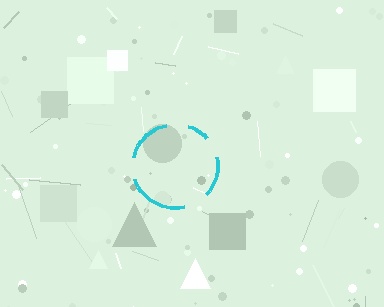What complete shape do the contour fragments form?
The contour fragments form a circle.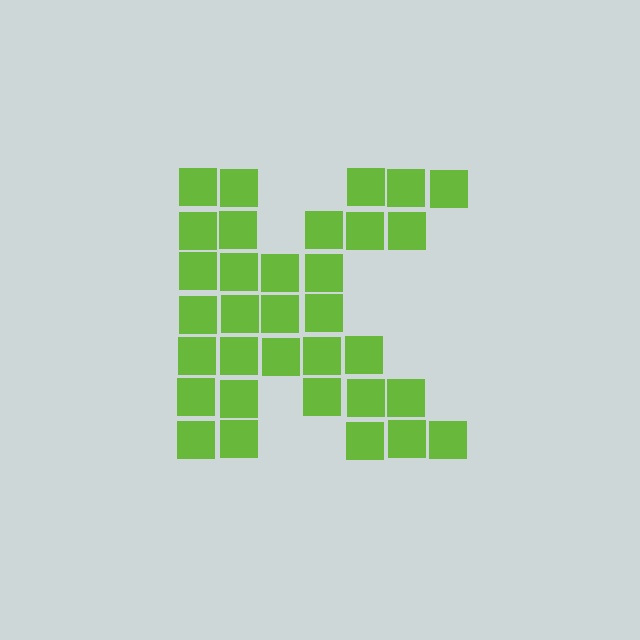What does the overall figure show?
The overall figure shows the letter K.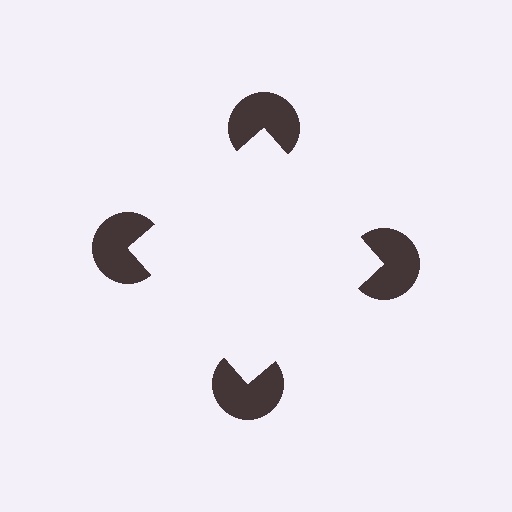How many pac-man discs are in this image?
There are 4 — one at each vertex of the illusory square.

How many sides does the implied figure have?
4 sides.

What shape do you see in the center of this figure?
An illusory square — its edges are inferred from the aligned wedge cuts in the pac-man discs, not physically drawn.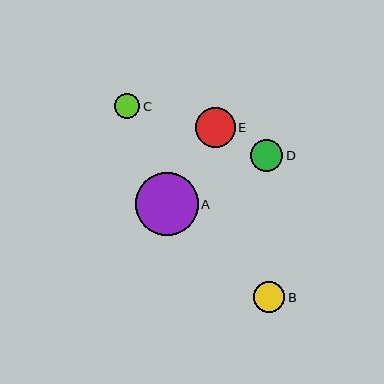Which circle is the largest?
Circle A is the largest with a size of approximately 63 pixels.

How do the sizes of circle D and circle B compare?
Circle D and circle B are approximately the same size.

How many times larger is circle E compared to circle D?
Circle E is approximately 1.2 times the size of circle D.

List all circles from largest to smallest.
From largest to smallest: A, E, D, B, C.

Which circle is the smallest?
Circle C is the smallest with a size of approximately 25 pixels.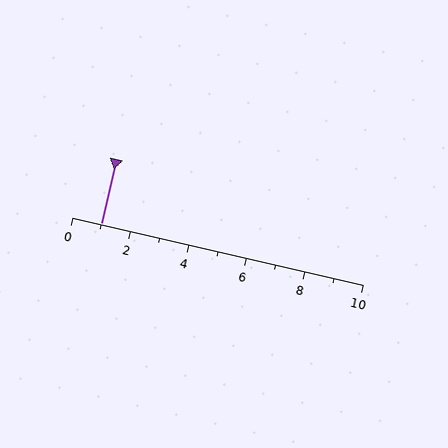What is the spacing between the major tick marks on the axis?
The major ticks are spaced 2 apart.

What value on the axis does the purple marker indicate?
The marker indicates approximately 1.